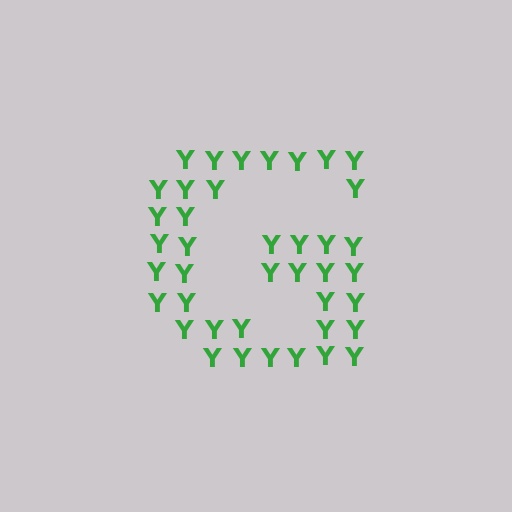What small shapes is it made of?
It is made of small letter Y's.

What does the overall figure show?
The overall figure shows the letter G.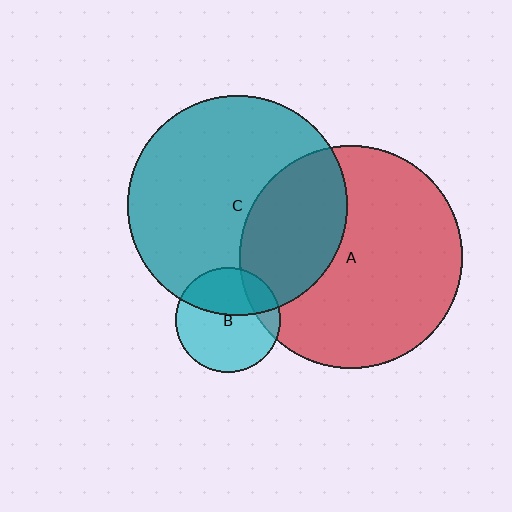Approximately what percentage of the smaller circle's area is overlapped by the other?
Approximately 15%.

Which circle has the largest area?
Circle A (red).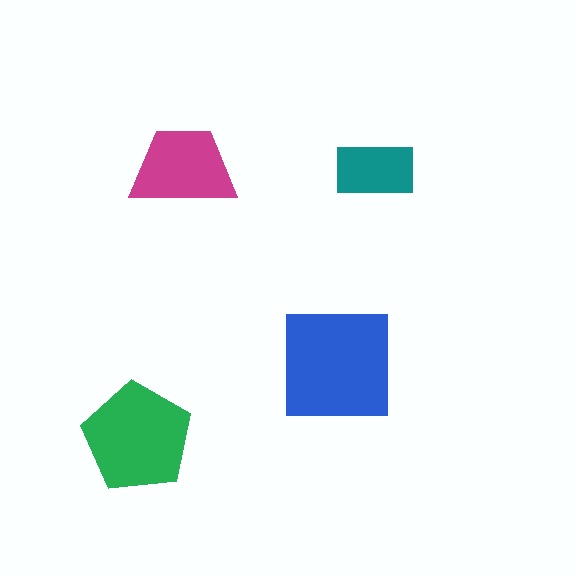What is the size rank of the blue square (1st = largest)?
1st.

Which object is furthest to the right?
The teal rectangle is rightmost.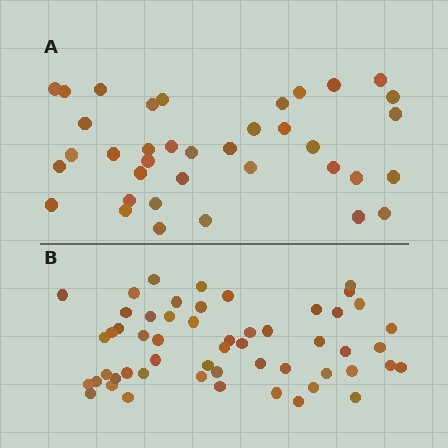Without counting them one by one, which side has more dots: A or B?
Region B (the bottom region) has more dots.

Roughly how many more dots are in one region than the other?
Region B has approximately 15 more dots than region A.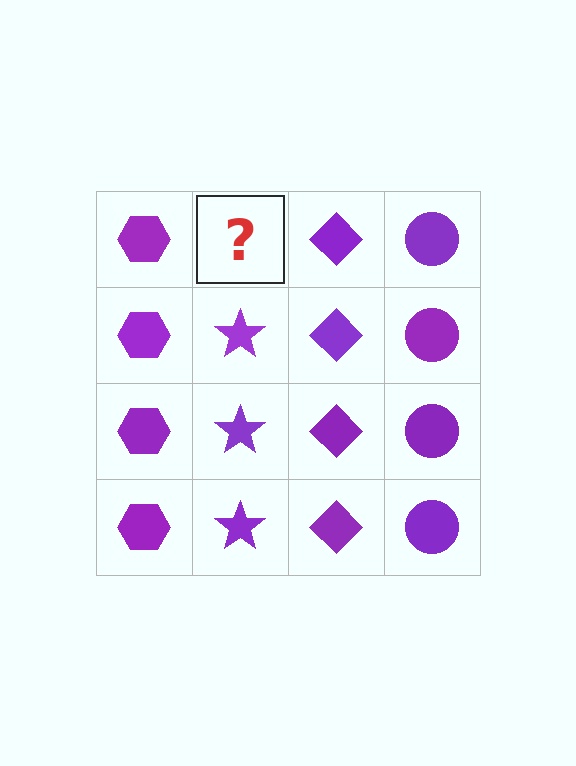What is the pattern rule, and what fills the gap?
The rule is that each column has a consistent shape. The gap should be filled with a purple star.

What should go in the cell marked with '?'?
The missing cell should contain a purple star.